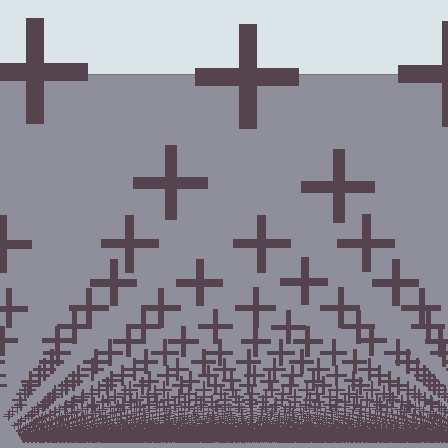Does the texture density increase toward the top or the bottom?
Density increases toward the bottom.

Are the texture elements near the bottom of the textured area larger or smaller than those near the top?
Smaller. The gradient is inverted — elements near the bottom are smaller and denser.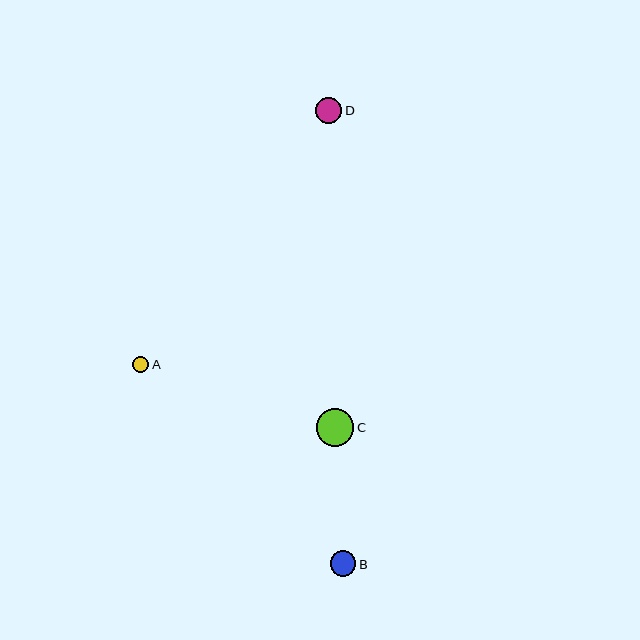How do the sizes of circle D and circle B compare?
Circle D and circle B are approximately the same size.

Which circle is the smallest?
Circle A is the smallest with a size of approximately 16 pixels.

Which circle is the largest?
Circle C is the largest with a size of approximately 38 pixels.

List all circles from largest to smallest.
From largest to smallest: C, D, B, A.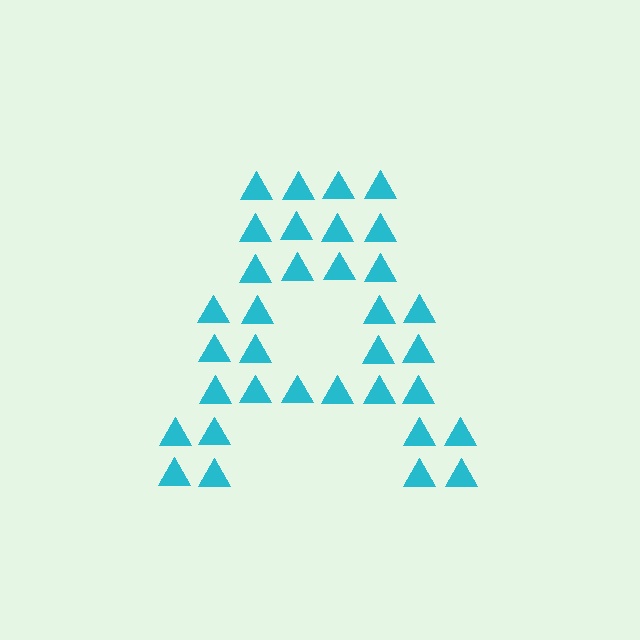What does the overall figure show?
The overall figure shows the letter A.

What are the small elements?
The small elements are triangles.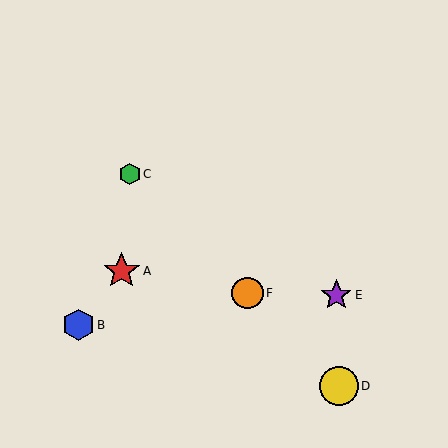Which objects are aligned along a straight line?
Objects C, D, F are aligned along a straight line.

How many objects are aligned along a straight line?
3 objects (C, D, F) are aligned along a straight line.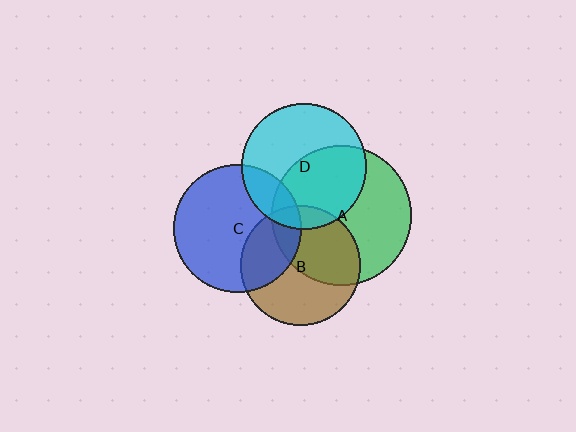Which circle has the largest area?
Circle A (green).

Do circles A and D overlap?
Yes.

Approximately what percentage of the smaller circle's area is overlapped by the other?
Approximately 50%.